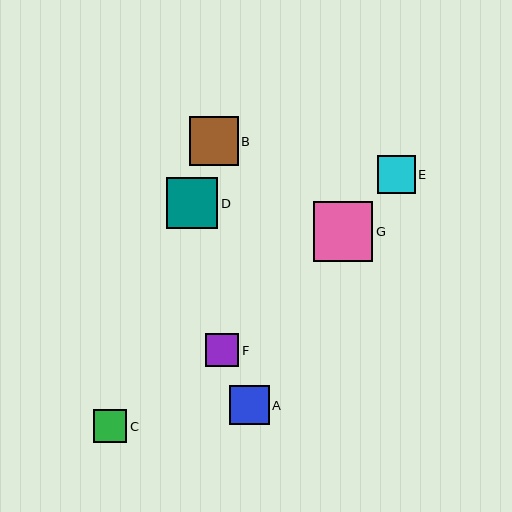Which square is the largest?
Square G is the largest with a size of approximately 60 pixels.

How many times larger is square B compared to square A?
Square B is approximately 1.2 times the size of square A.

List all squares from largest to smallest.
From largest to smallest: G, D, B, A, E, C, F.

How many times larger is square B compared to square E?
Square B is approximately 1.3 times the size of square E.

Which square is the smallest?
Square F is the smallest with a size of approximately 33 pixels.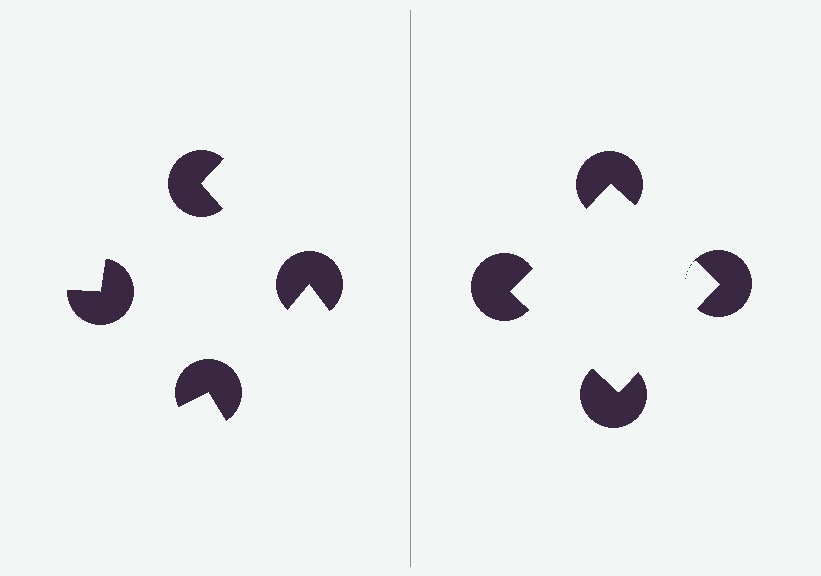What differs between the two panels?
The pac-man discs are positioned identically on both sides; only the wedge orientations differ. On the right they align to a square; on the left they are misaligned.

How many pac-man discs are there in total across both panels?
8 — 4 on each side.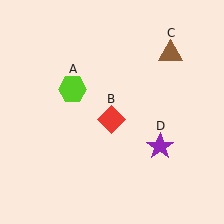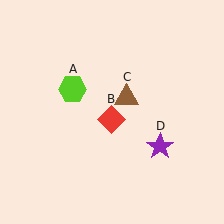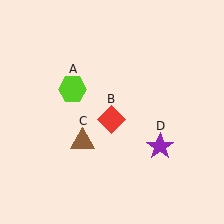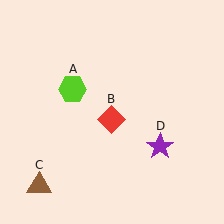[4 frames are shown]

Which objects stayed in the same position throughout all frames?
Lime hexagon (object A) and red diamond (object B) and purple star (object D) remained stationary.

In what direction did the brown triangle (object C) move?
The brown triangle (object C) moved down and to the left.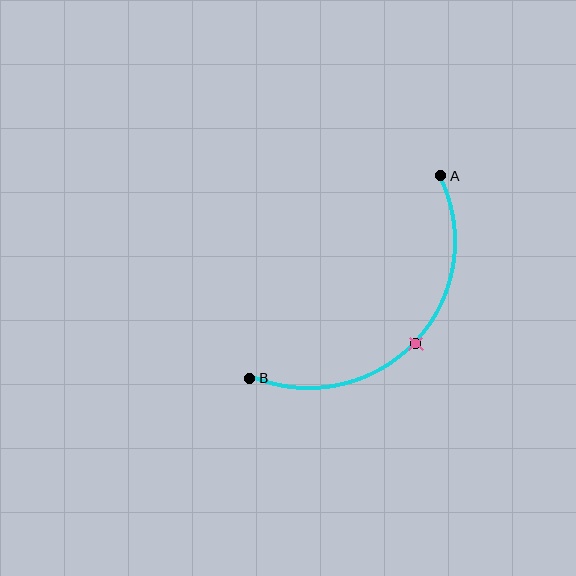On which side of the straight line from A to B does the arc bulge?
The arc bulges below and to the right of the straight line connecting A and B.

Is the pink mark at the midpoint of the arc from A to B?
Yes. The pink mark lies on the arc at equal arc-length from both A and B — it is the arc midpoint.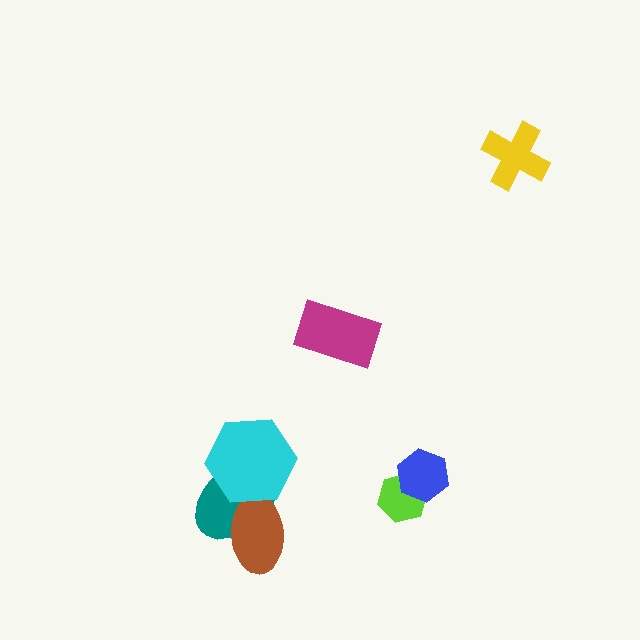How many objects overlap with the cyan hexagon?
2 objects overlap with the cyan hexagon.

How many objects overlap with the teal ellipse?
2 objects overlap with the teal ellipse.